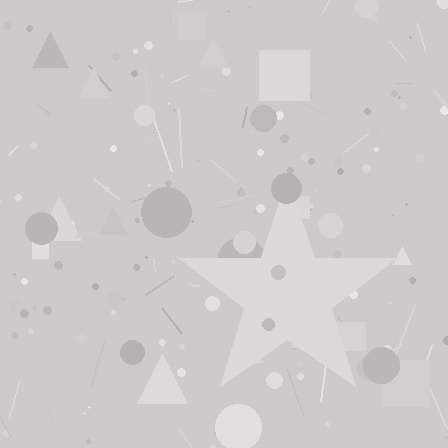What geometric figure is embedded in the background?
A star is embedded in the background.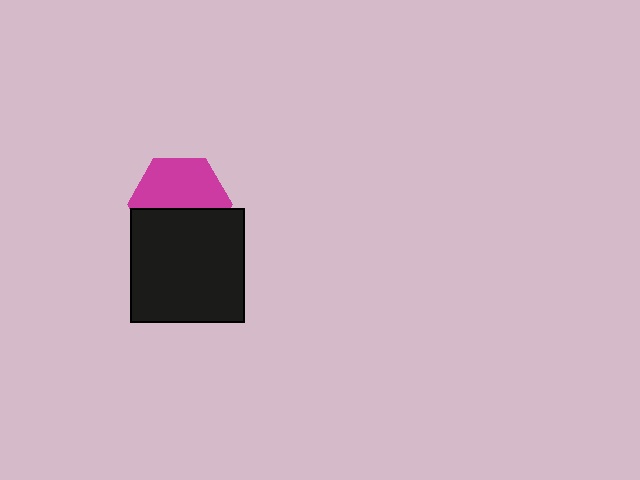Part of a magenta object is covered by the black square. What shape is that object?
It is a hexagon.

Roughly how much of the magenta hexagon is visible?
About half of it is visible (roughly 55%).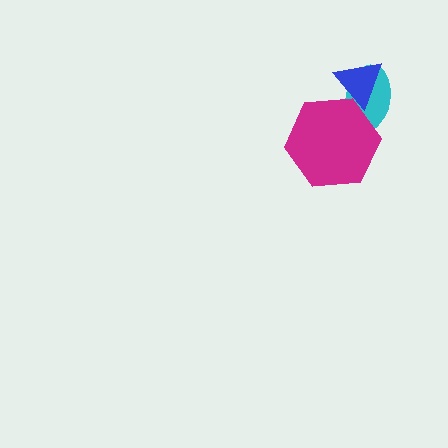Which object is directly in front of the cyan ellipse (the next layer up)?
The magenta hexagon is directly in front of the cyan ellipse.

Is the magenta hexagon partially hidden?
Yes, it is partially covered by another shape.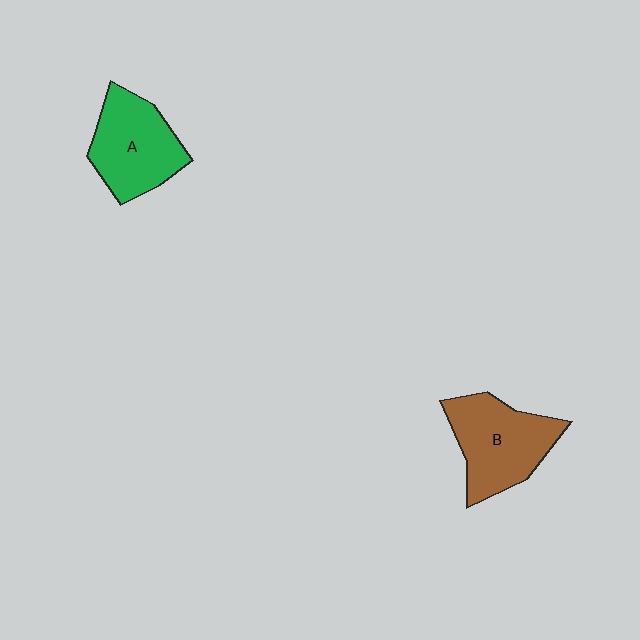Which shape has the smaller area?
Shape A (green).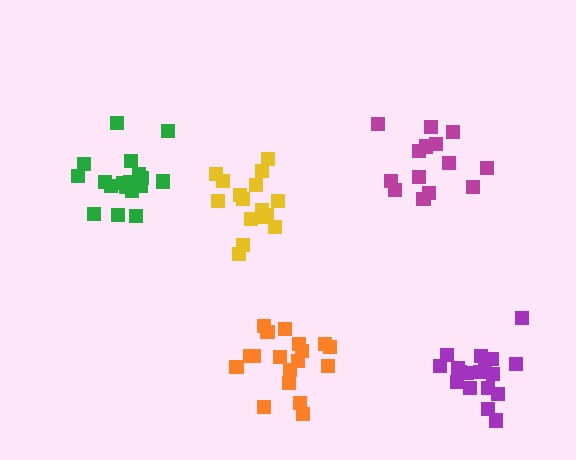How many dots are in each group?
Group 1: 14 dots, Group 2: 18 dots, Group 3: 18 dots, Group 4: 16 dots, Group 5: 18 dots (84 total).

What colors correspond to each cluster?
The clusters are colored: magenta, green, purple, yellow, orange.